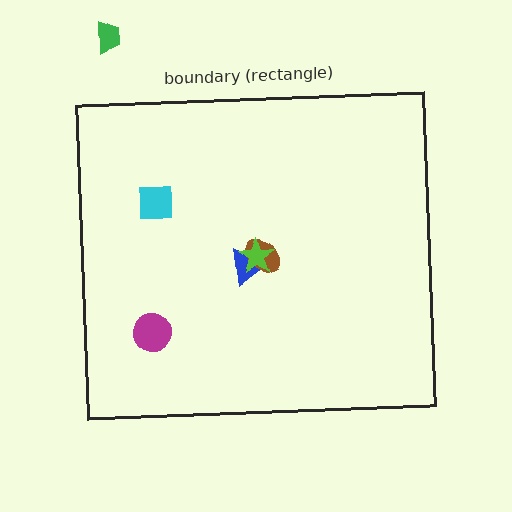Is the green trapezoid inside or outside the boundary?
Outside.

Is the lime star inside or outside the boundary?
Inside.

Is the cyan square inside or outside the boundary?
Inside.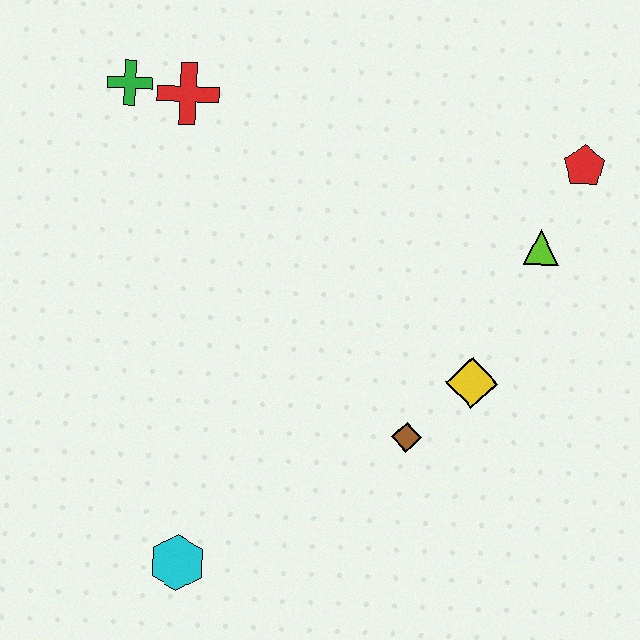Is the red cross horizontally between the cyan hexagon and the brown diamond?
No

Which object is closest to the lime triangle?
The red pentagon is closest to the lime triangle.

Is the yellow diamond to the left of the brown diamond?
No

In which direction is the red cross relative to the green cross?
The red cross is to the right of the green cross.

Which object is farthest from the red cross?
The cyan hexagon is farthest from the red cross.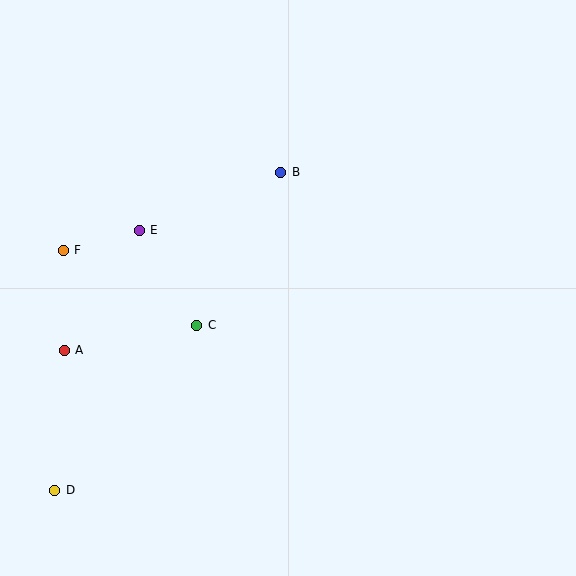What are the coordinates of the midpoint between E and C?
The midpoint between E and C is at (168, 278).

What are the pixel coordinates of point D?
Point D is at (55, 490).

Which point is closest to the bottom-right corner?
Point C is closest to the bottom-right corner.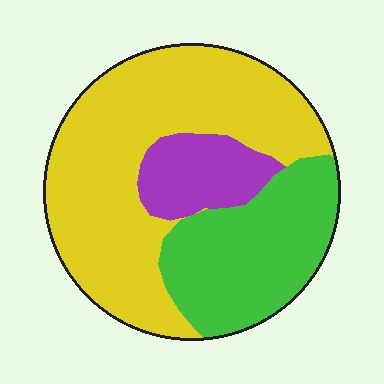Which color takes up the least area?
Purple, at roughly 15%.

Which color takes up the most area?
Yellow, at roughly 55%.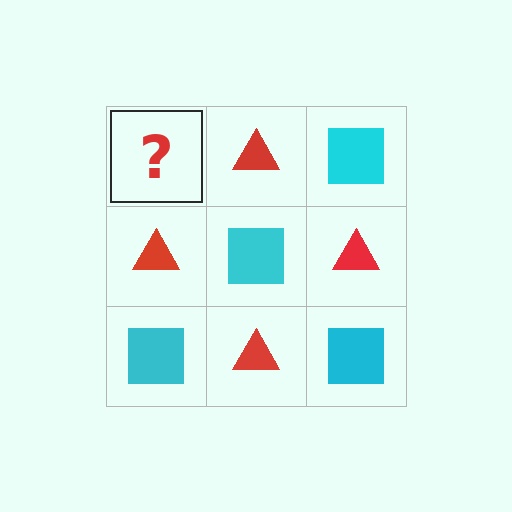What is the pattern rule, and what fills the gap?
The rule is that it alternates cyan square and red triangle in a checkerboard pattern. The gap should be filled with a cyan square.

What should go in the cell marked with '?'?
The missing cell should contain a cyan square.